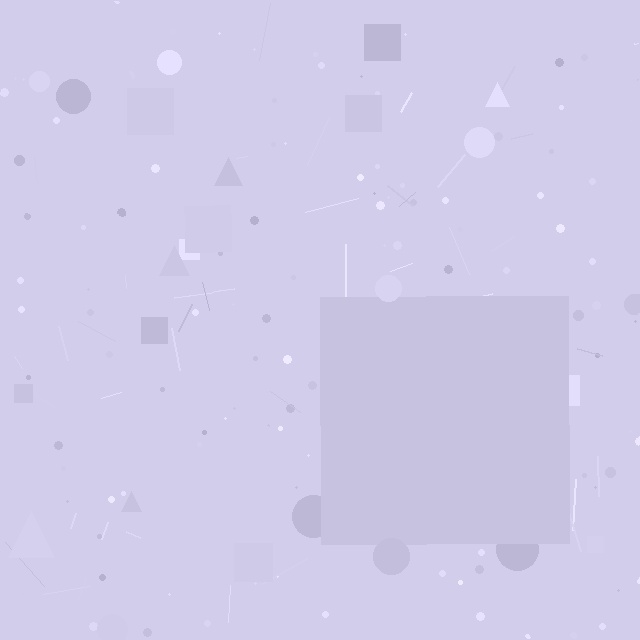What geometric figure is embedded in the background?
A square is embedded in the background.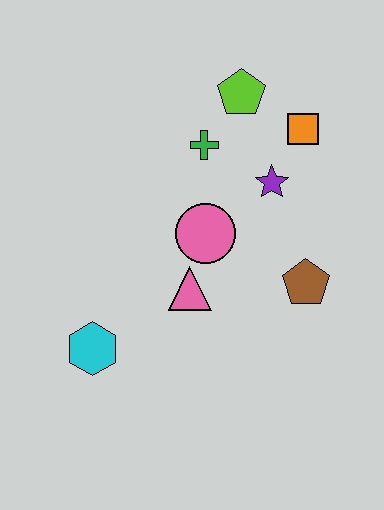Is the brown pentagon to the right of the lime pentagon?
Yes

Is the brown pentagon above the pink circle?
No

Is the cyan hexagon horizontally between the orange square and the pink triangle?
No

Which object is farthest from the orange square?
The cyan hexagon is farthest from the orange square.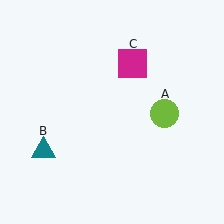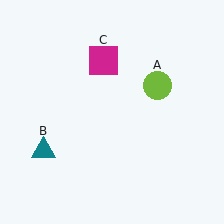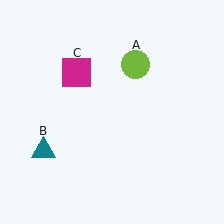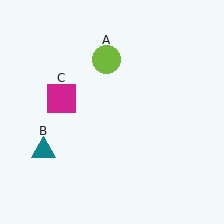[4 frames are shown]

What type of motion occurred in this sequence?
The lime circle (object A), magenta square (object C) rotated counterclockwise around the center of the scene.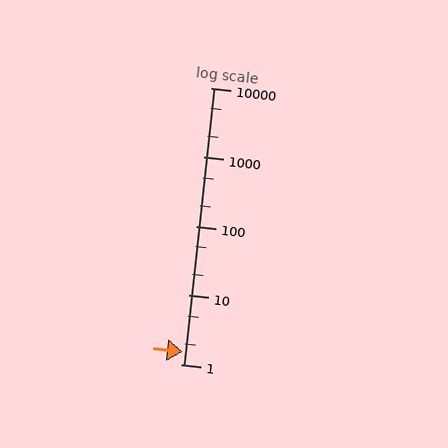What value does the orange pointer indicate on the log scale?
The pointer indicates approximately 1.5.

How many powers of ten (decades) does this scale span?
The scale spans 4 decades, from 1 to 10000.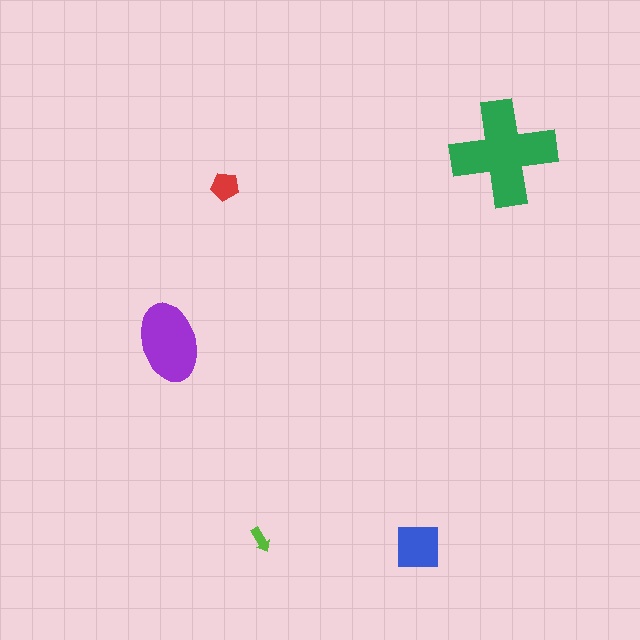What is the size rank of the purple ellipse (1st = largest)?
2nd.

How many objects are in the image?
There are 5 objects in the image.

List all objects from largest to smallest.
The green cross, the purple ellipse, the blue square, the red pentagon, the lime arrow.